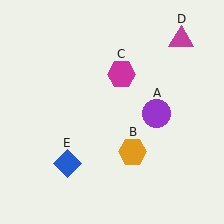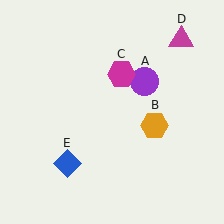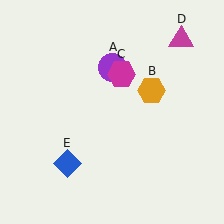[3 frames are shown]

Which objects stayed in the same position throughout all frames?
Magenta hexagon (object C) and magenta triangle (object D) and blue diamond (object E) remained stationary.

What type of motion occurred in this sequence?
The purple circle (object A), orange hexagon (object B) rotated counterclockwise around the center of the scene.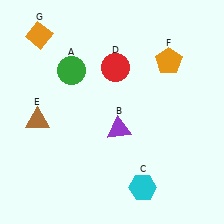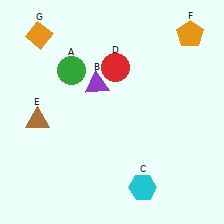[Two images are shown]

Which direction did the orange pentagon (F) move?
The orange pentagon (F) moved up.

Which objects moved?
The objects that moved are: the purple triangle (B), the orange pentagon (F).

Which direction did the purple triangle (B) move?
The purple triangle (B) moved up.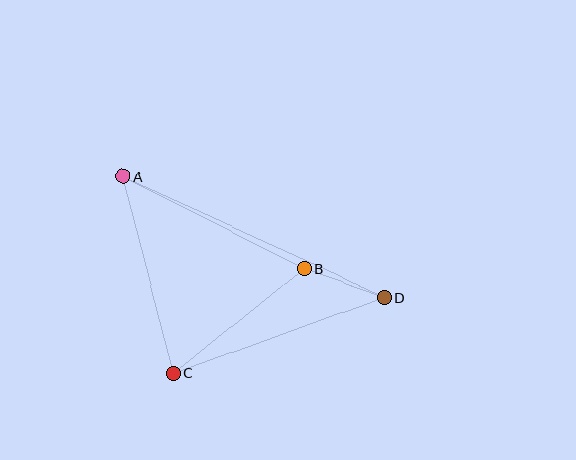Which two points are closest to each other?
Points B and D are closest to each other.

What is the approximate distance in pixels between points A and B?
The distance between A and B is approximately 203 pixels.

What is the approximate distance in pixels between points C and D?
The distance between C and D is approximately 225 pixels.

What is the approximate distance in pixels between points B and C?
The distance between B and C is approximately 167 pixels.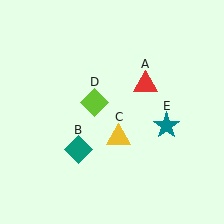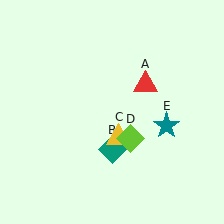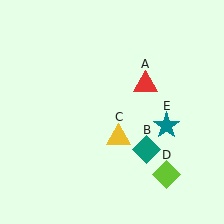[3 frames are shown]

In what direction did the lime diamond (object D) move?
The lime diamond (object D) moved down and to the right.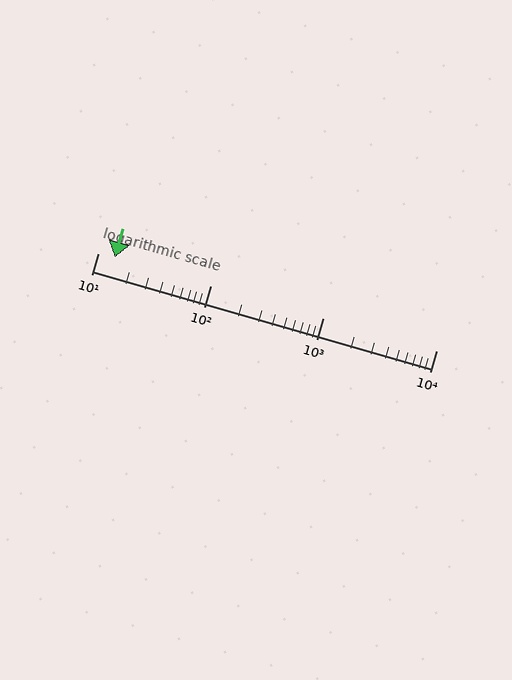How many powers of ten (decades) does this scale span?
The scale spans 3 decades, from 10 to 10000.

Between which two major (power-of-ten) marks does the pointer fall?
The pointer is between 10 and 100.